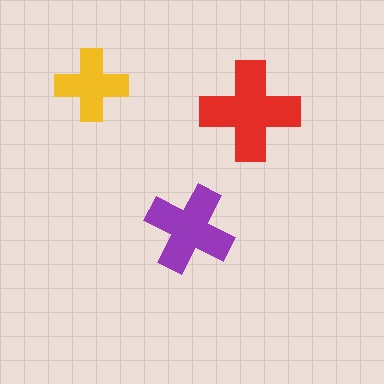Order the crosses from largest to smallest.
the red one, the purple one, the yellow one.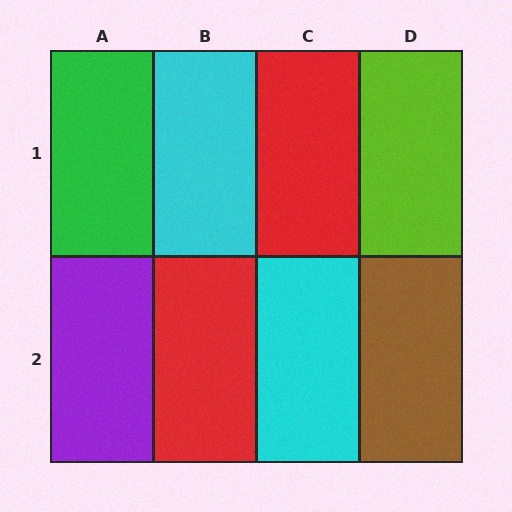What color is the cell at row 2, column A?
Purple.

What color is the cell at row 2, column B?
Red.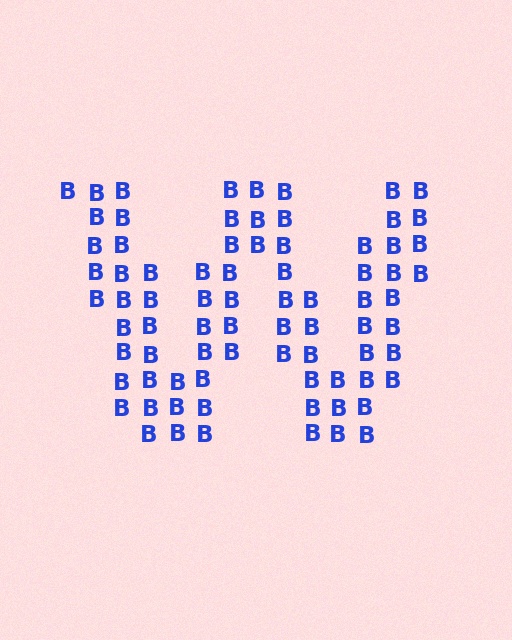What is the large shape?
The large shape is the letter W.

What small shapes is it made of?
It is made of small letter B's.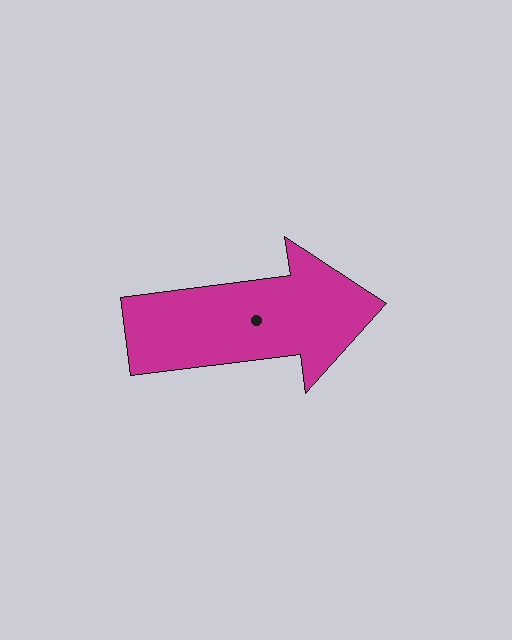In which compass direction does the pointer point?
East.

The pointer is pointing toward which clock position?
Roughly 3 o'clock.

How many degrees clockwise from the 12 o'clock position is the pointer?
Approximately 83 degrees.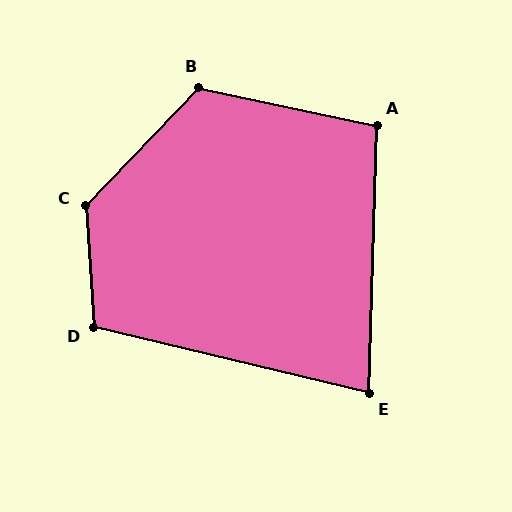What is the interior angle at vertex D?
Approximately 107 degrees (obtuse).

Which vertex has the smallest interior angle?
E, at approximately 78 degrees.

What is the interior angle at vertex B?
Approximately 122 degrees (obtuse).